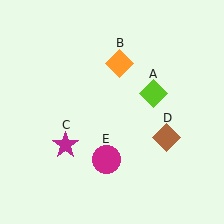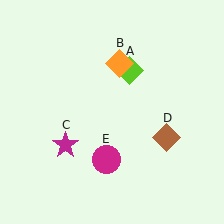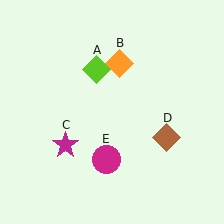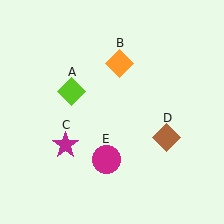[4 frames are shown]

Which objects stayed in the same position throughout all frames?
Orange diamond (object B) and magenta star (object C) and brown diamond (object D) and magenta circle (object E) remained stationary.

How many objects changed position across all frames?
1 object changed position: lime diamond (object A).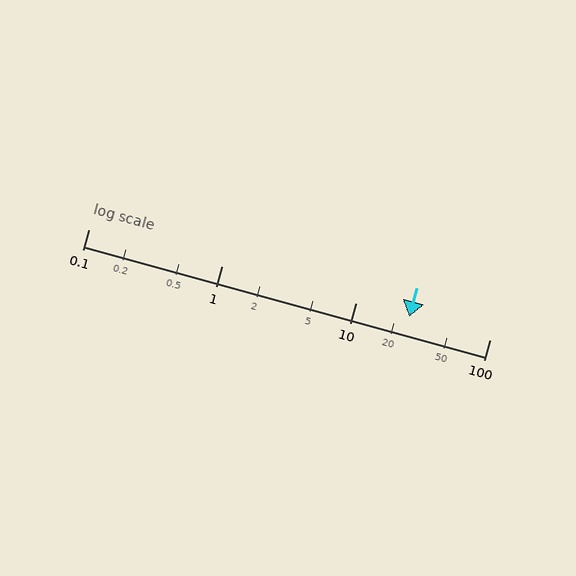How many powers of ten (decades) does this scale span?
The scale spans 3 decades, from 0.1 to 100.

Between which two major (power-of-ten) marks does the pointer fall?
The pointer is between 10 and 100.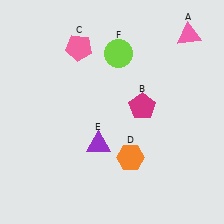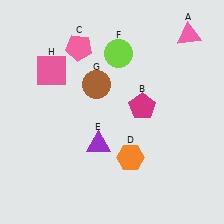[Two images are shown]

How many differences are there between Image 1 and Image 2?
There are 2 differences between the two images.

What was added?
A brown circle (G), a pink square (H) were added in Image 2.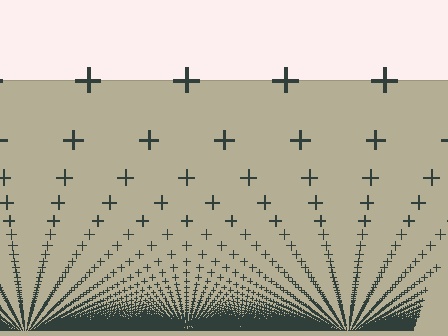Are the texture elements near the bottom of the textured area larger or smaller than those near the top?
Smaller. The gradient is inverted — elements near the bottom are smaller and denser.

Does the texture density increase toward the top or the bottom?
Density increases toward the bottom.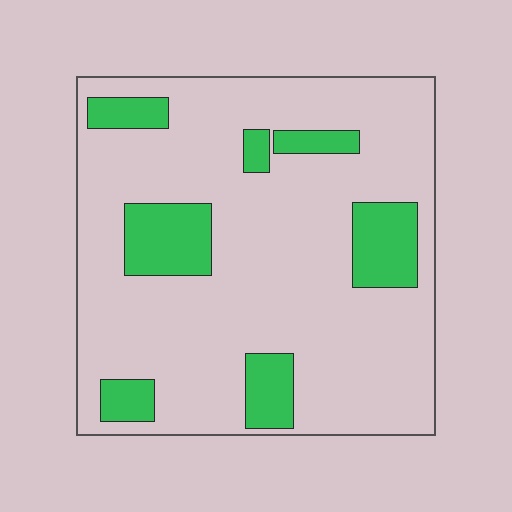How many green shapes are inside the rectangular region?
7.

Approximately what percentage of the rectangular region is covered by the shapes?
Approximately 20%.